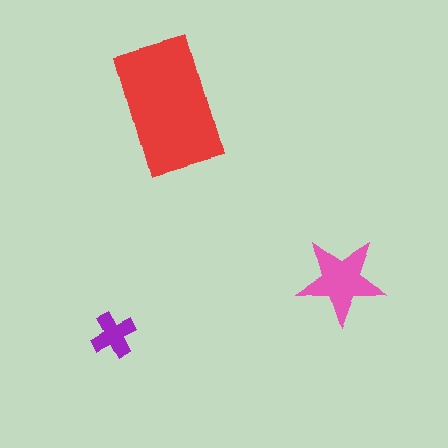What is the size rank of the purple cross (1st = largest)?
3rd.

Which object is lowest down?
The purple cross is bottommost.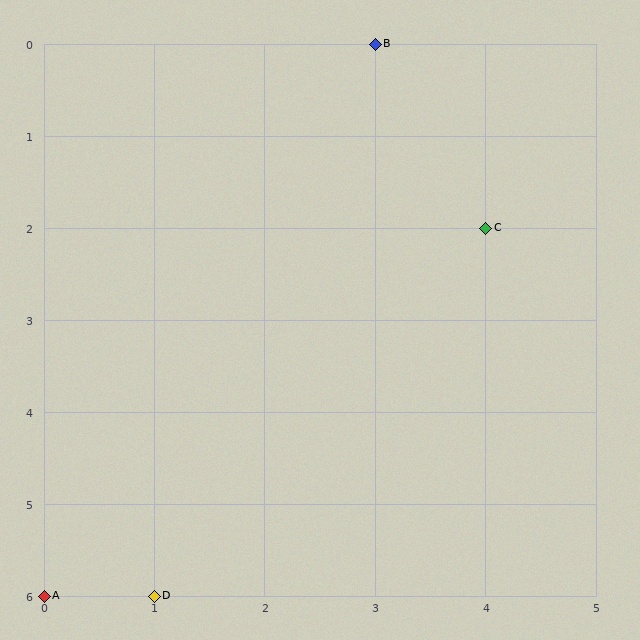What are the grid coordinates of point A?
Point A is at grid coordinates (0, 6).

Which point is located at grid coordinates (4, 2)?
Point C is at (4, 2).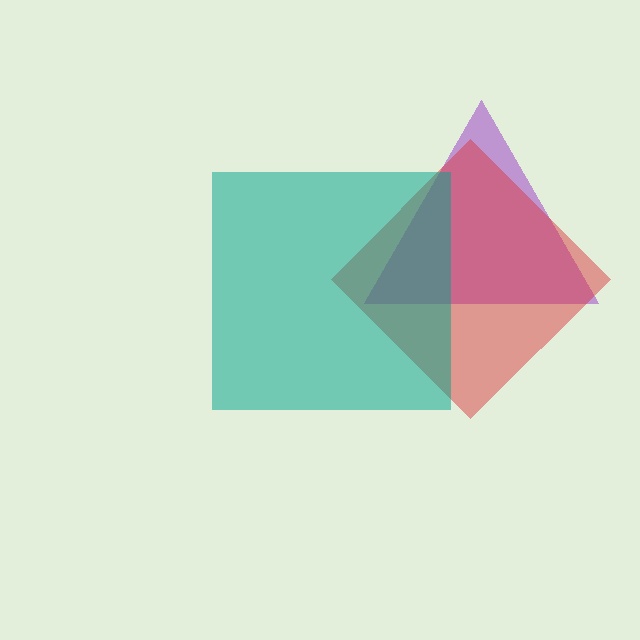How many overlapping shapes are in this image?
There are 3 overlapping shapes in the image.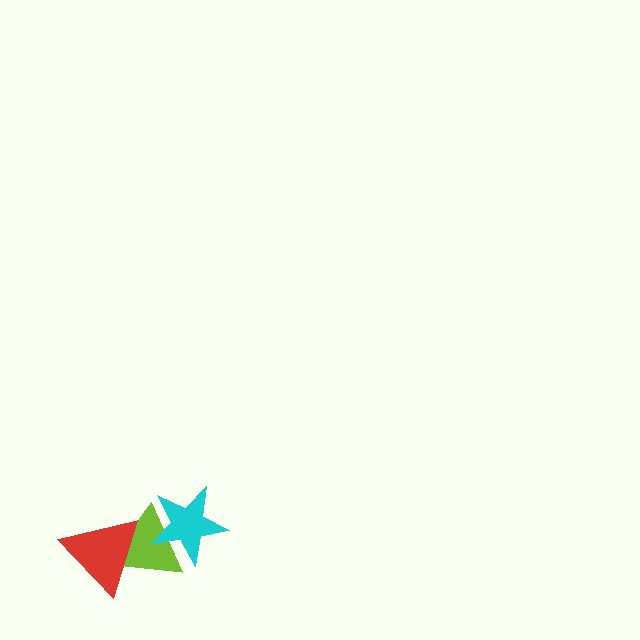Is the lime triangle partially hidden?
Yes, it is partially covered by another shape.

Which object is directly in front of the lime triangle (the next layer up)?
The cyan star is directly in front of the lime triangle.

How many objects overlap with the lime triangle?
2 objects overlap with the lime triangle.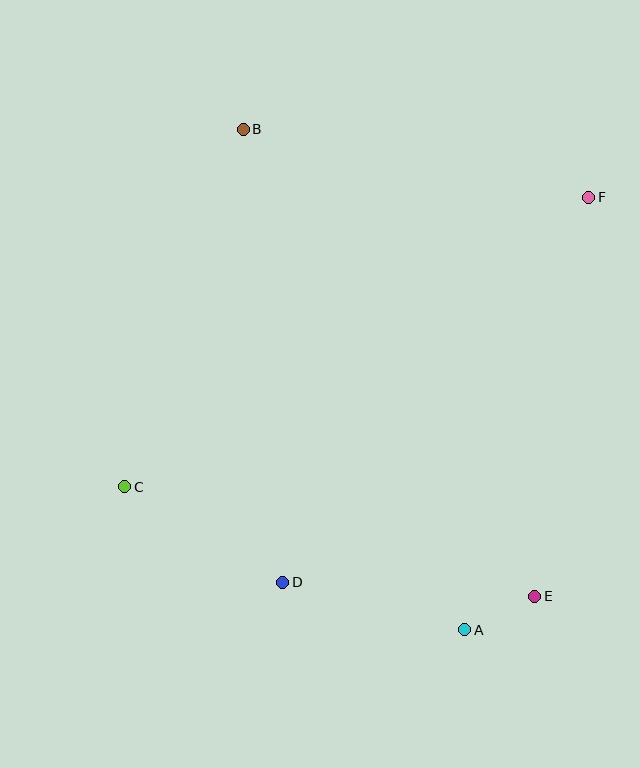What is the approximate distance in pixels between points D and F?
The distance between D and F is approximately 492 pixels.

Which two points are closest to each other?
Points A and E are closest to each other.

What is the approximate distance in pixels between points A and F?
The distance between A and F is approximately 450 pixels.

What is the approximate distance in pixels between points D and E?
The distance between D and E is approximately 252 pixels.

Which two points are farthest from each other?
Points B and E are farthest from each other.